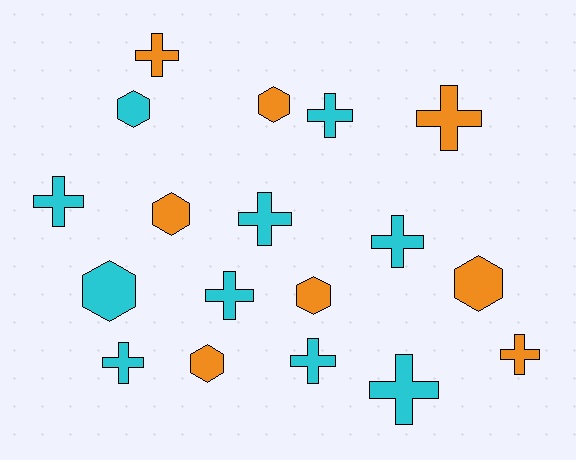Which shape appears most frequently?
Cross, with 11 objects.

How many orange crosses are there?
There are 3 orange crosses.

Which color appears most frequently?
Cyan, with 10 objects.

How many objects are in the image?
There are 18 objects.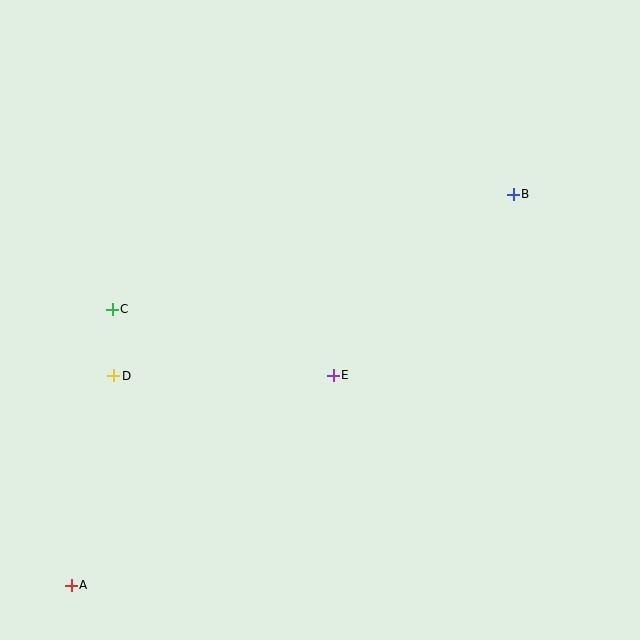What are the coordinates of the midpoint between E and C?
The midpoint between E and C is at (223, 342).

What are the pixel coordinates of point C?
Point C is at (112, 309).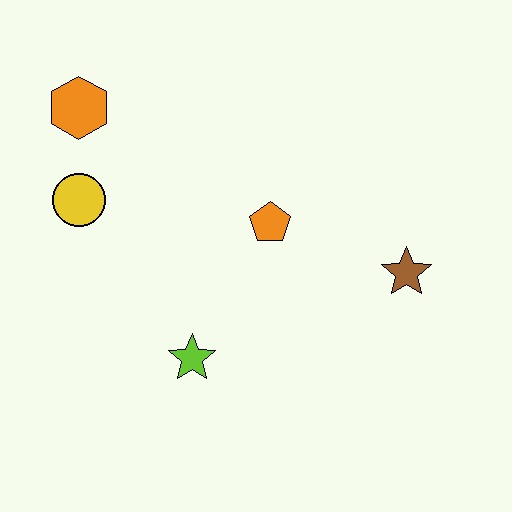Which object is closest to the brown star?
The orange pentagon is closest to the brown star.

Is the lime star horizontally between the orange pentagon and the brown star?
No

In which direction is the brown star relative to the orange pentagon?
The brown star is to the right of the orange pentagon.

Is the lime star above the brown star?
No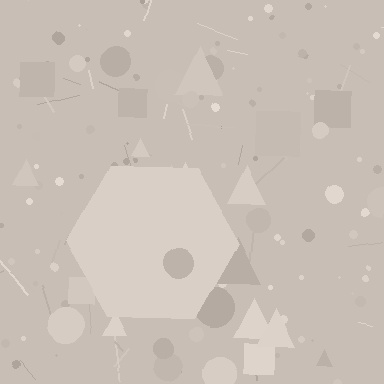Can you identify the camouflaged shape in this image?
The camouflaged shape is a hexagon.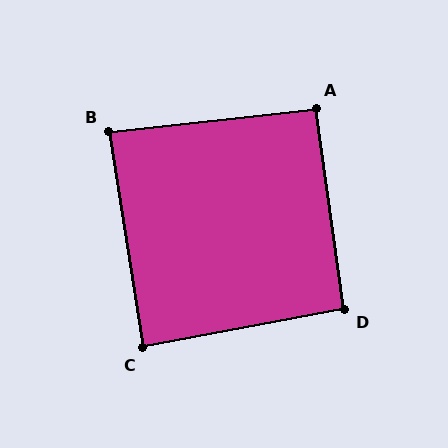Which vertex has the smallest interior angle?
B, at approximately 87 degrees.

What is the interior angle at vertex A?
Approximately 92 degrees (approximately right).